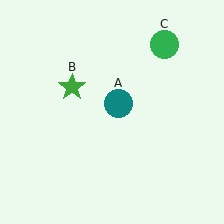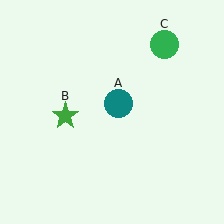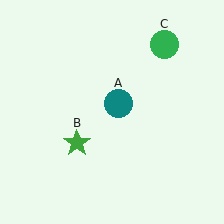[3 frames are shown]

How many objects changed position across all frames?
1 object changed position: green star (object B).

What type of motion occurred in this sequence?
The green star (object B) rotated counterclockwise around the center of the scene.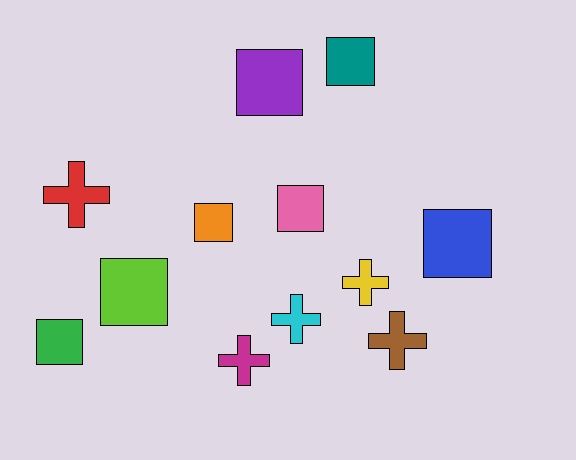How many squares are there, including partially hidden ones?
There are 7 squares.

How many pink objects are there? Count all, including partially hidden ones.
There is 1 pink object.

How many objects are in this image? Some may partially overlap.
There are 12 objects.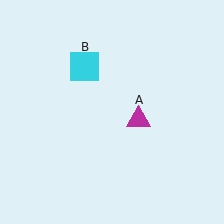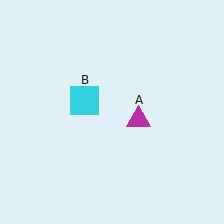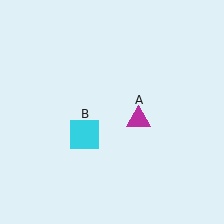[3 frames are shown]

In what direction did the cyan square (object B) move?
The cyan square (object B) moved down.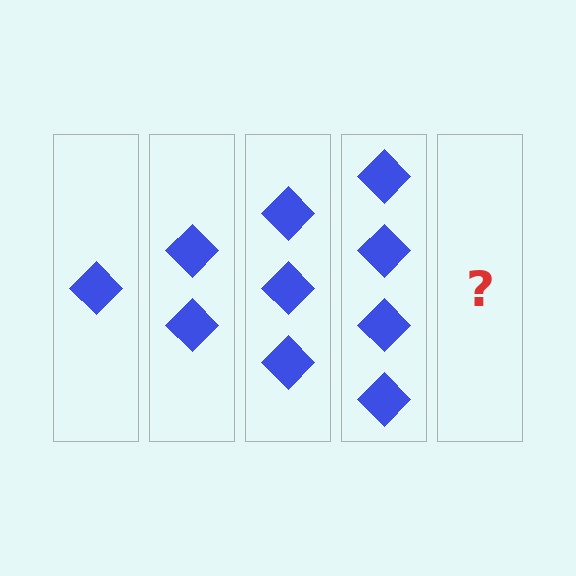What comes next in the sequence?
The next element should be 5 diamonds.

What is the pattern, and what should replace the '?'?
The pattern is that each step adds one more diamond. The '?' should be 5 diamonds.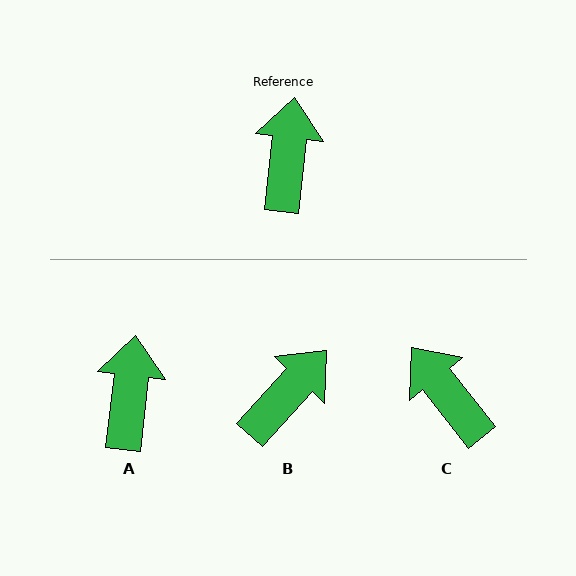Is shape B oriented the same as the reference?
No, it is off by about 36 degrees.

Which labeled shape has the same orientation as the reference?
A.